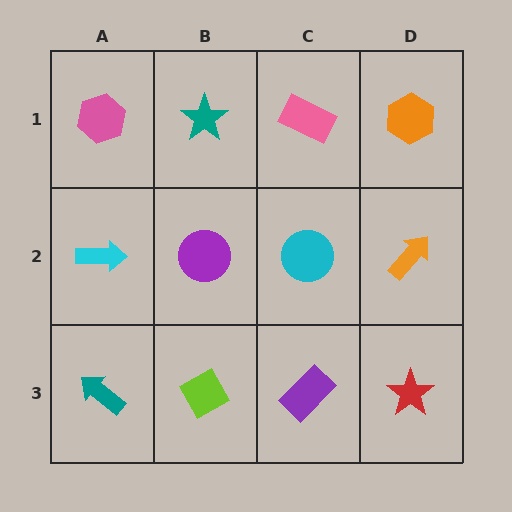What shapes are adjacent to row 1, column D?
An orange arrow (row 2, column D), a pink rectangle (row 1, column C).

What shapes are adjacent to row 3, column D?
An orange arrow (row 2, column D), a purple rectangle (row 3, column C).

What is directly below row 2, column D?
A red star.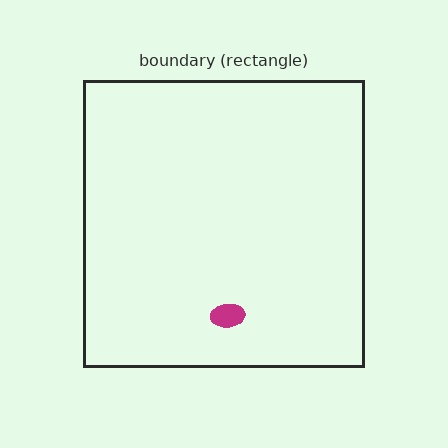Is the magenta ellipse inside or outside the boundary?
Inside.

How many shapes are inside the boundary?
1 inside, 0 outside.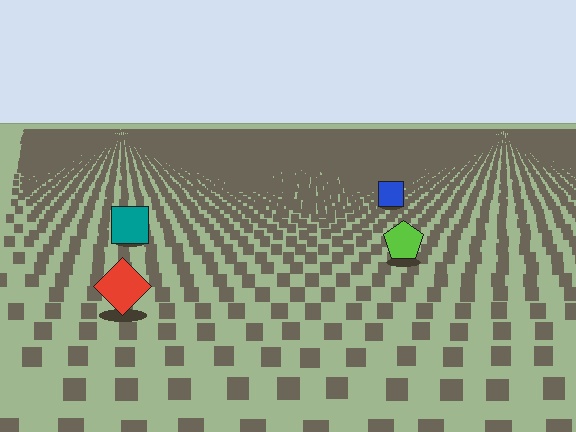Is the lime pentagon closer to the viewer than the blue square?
Yes. The lime pentagon is closer — you can tell from the texture gradient: the ground texture is coarser near it.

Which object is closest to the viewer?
The red diamond is closest. The texture marks near it are larger and more spread out.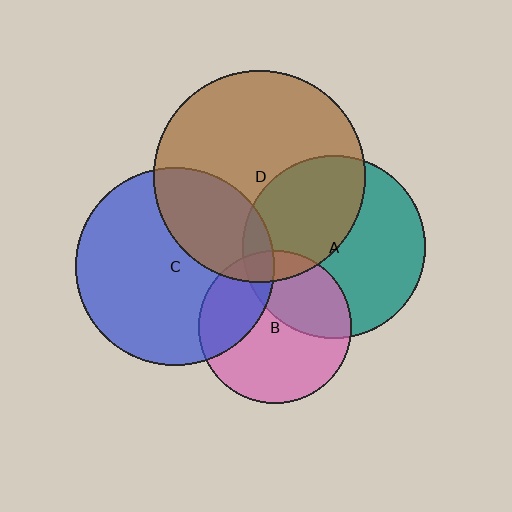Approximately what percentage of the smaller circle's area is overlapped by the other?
Approximately 30%.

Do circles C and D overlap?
Yes.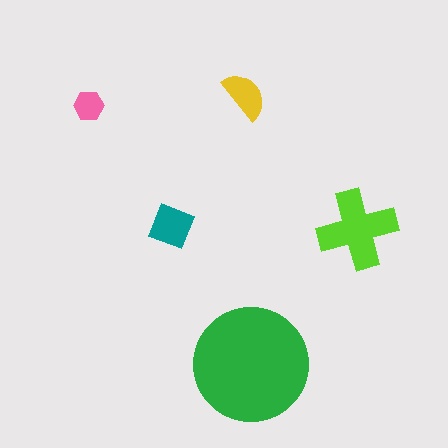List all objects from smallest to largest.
The pink hexagon, the yellow semicircle, the teal square, the lime cross, the green circle.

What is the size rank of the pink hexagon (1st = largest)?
5th.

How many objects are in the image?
There are 5 objects in the image.